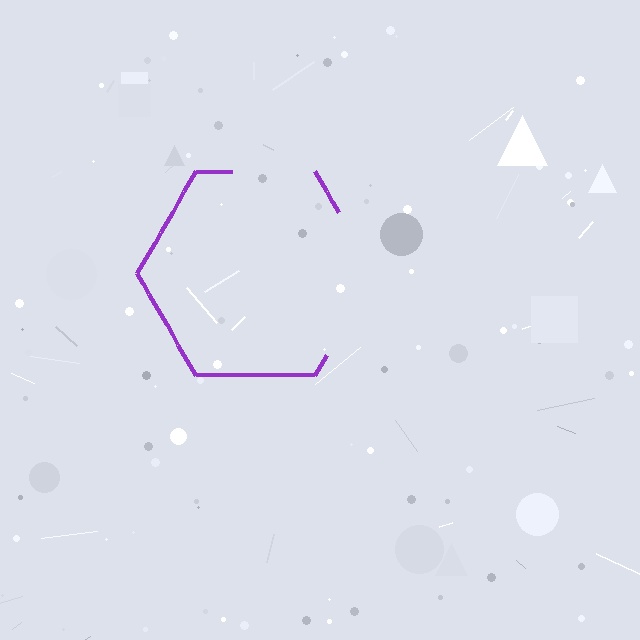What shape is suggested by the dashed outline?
The dashed outline suggests a hexagon.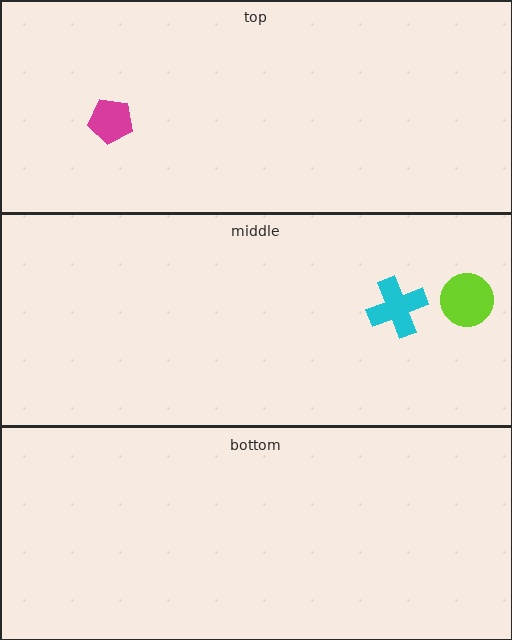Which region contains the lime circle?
The middle region.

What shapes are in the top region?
The magenta pentagon.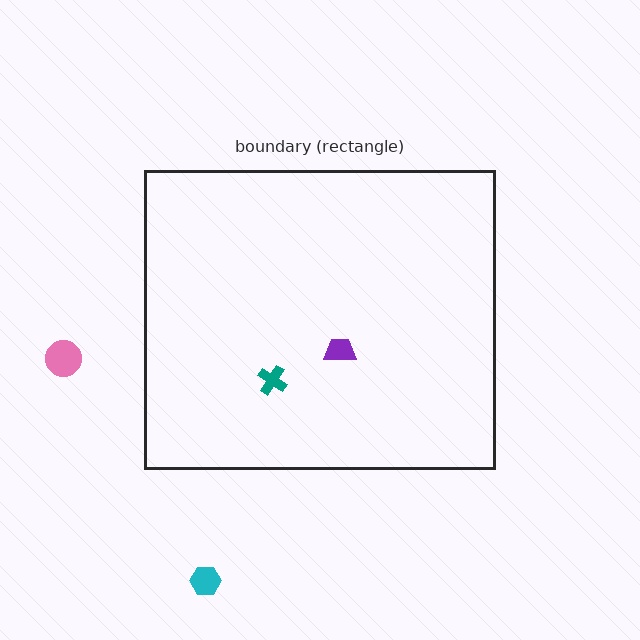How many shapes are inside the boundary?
2 inside, 2 outside.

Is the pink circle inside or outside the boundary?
Outside.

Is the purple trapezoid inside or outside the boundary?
Inside.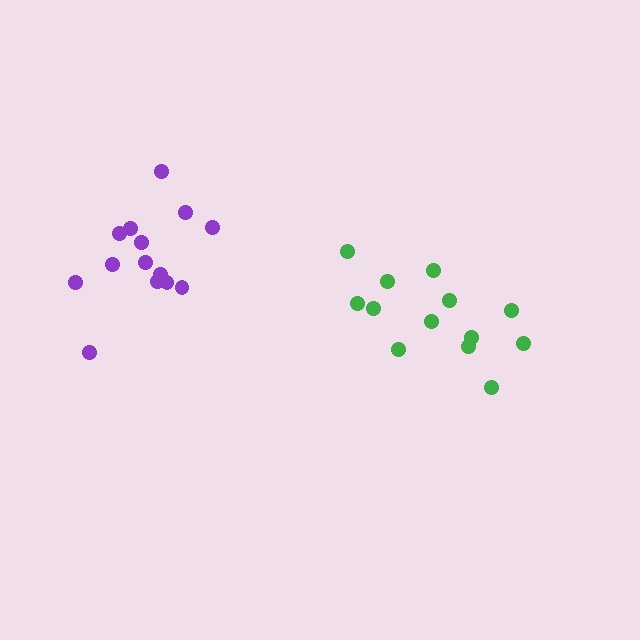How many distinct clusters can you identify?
There are 2 distinct clusters.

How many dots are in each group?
Group 1: 13 dots, Group 2: 14 dots (27 total).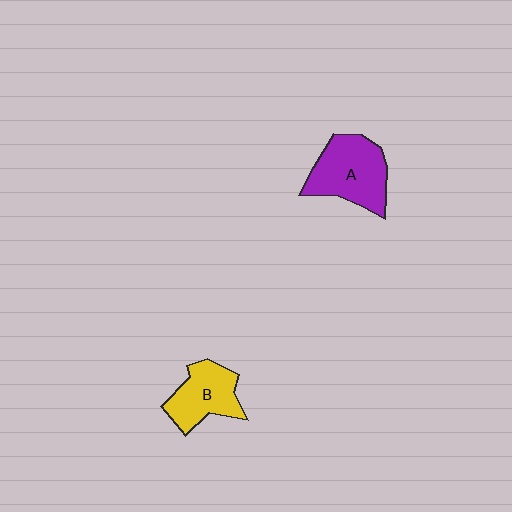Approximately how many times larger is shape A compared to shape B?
Approximately 1.3 times.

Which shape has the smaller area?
Shape B (yellow).